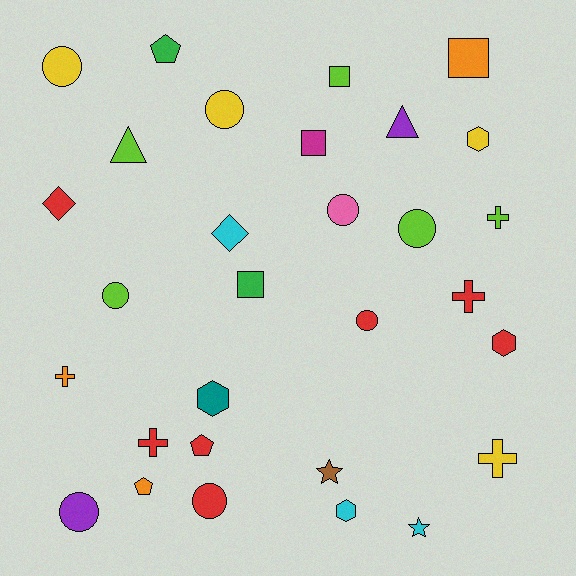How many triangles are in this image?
There are 2 triangles.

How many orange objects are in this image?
There are 3 orange objects.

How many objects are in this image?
There are 30 objects.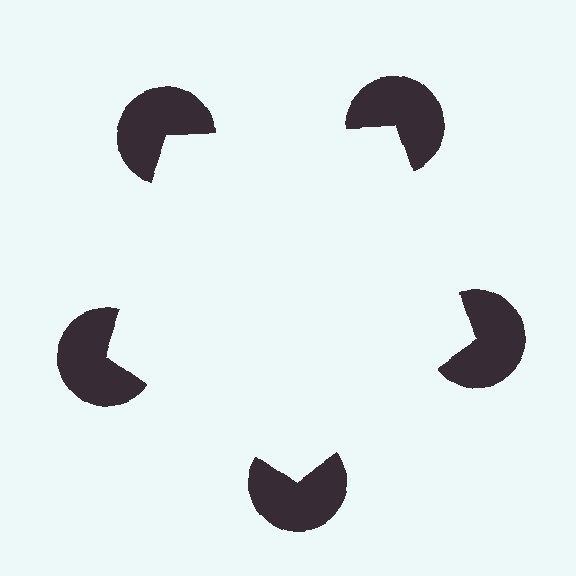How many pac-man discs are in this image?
There are 5 — one at each vertex of the illusory pentagon.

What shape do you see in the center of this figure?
An illusory pentagon — its edges are inferred from the aligned wedge cuts in the pac-man discs, not physically drawn.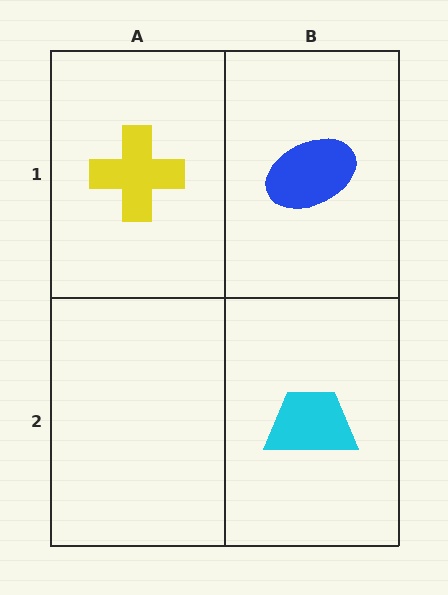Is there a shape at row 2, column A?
No, that cell is empty.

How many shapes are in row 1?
2 shapes.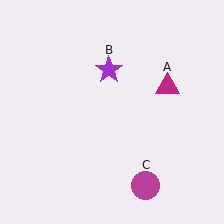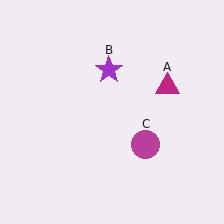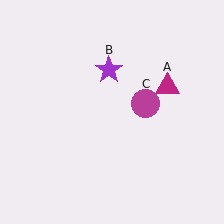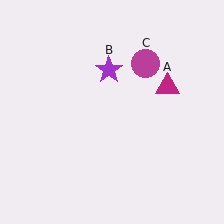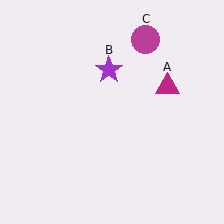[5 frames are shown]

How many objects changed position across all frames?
1 object changed position: magenta circle (object C).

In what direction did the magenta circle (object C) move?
The magenta circle (object C) moved up.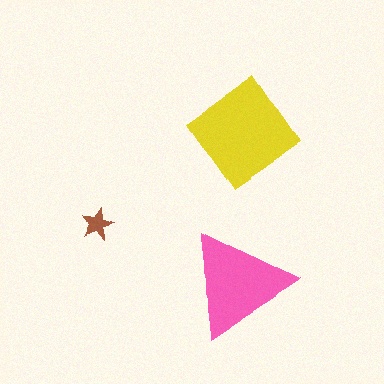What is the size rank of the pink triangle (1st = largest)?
2nd.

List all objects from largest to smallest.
The yellow diamond, the pink triangle, the brown star.